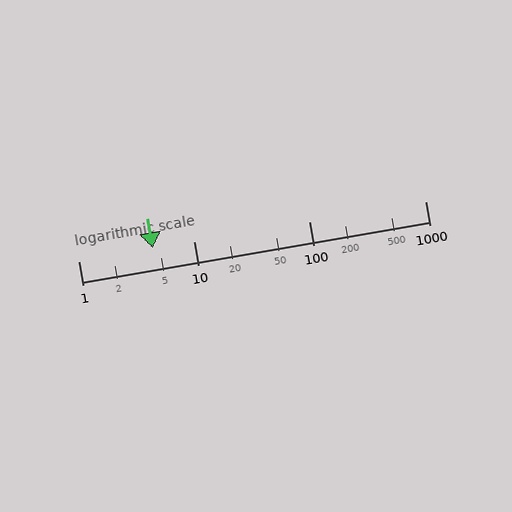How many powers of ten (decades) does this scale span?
The scale spans 3 decades, from 1 to 1000.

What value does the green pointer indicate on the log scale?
The pointer indicates approximately 4.4.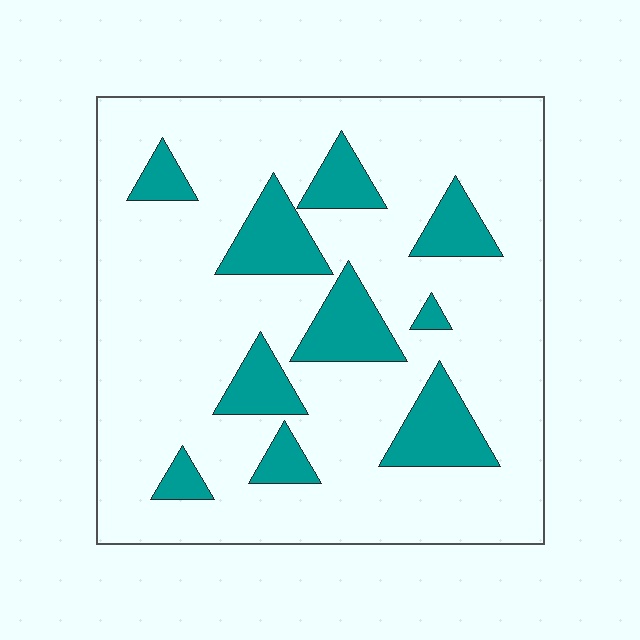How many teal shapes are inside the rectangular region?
10.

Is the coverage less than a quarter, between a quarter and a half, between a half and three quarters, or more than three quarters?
Less than a quarter.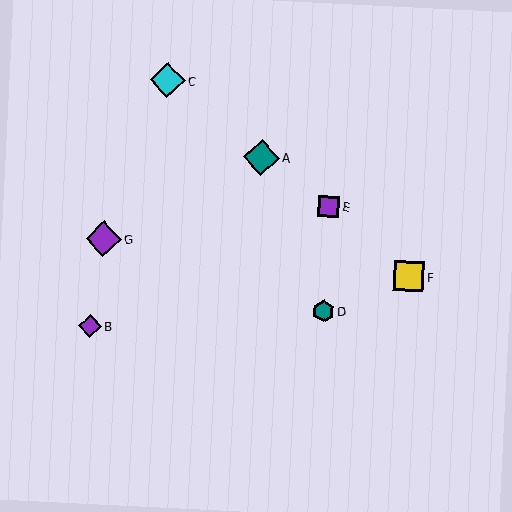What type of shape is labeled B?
Shape B is a purple diamond.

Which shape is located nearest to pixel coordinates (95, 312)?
The purple diamond (labeled B) at (90, 326) is nearest to that location.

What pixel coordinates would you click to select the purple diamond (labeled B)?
Click at (90, 326) to select the purple diamond B.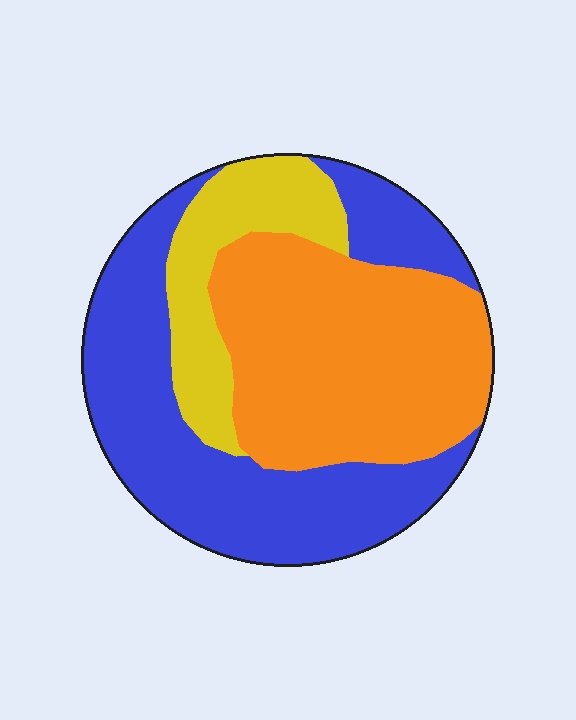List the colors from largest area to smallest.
From largest to smallest: blue, orange, yellow.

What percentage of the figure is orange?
Orange covers around 40% of the figure.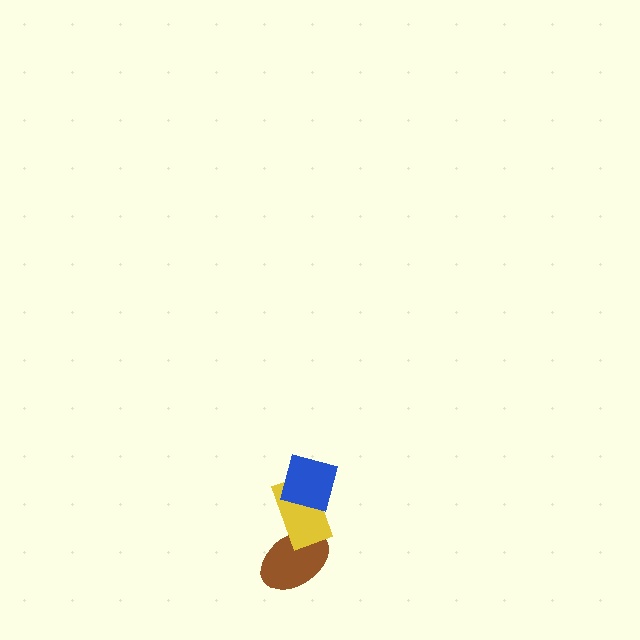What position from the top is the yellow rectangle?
The yellow rectangle is 2nd from the top.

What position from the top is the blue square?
The blue square is 1st from the top.